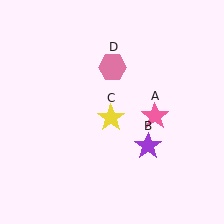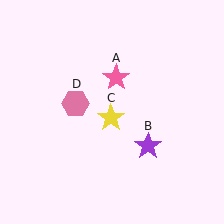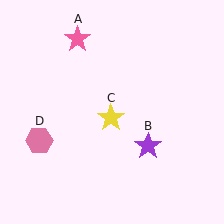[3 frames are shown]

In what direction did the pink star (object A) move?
The pink star (object A) moved up and to the left.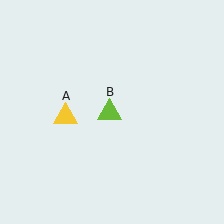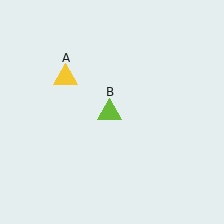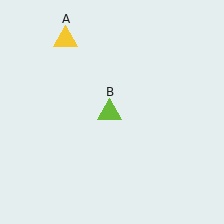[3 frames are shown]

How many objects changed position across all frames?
1 object changed position: yellow triangle (object A).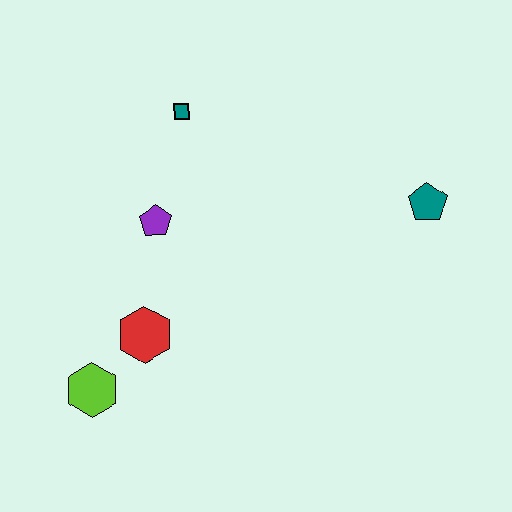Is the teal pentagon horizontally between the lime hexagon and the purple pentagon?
No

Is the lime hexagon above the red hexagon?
No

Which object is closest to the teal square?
The purple pentagon is closest to the teal square.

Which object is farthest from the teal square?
The lime hexagon is farthest from the teal square.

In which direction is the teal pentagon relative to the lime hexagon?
The teal pentagon is to the right of the lime hexagon.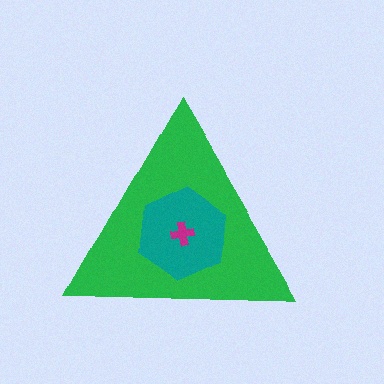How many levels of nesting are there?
3.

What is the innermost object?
The magenta cross.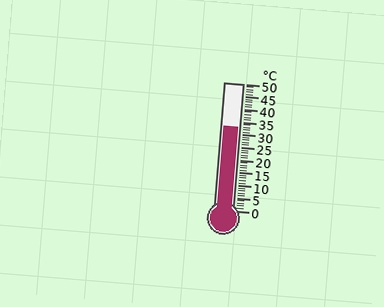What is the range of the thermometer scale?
The thermometer scale ranges from 0°C to 50°C.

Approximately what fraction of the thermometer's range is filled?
The thermometer is filled to approximately 65% of its range.